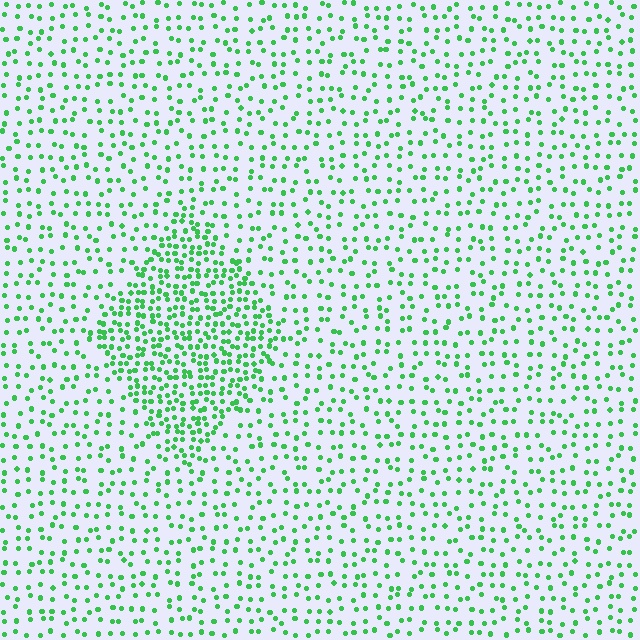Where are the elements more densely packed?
The elements are more densely packed inside the diamond boundary.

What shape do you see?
I see a diamond.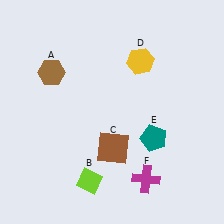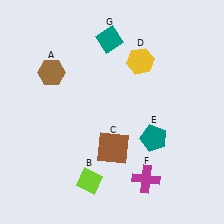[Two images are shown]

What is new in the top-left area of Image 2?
A teal diamond (G) was added in the top-left area of Image 2.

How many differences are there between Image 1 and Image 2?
There is 1 difference between the two images.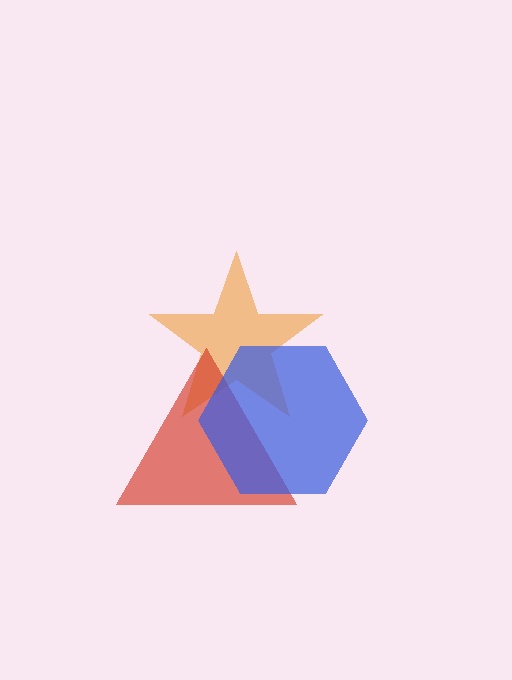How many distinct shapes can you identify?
There are 3 distinct shapes: an orange star, a red triangle, a blue hexagon.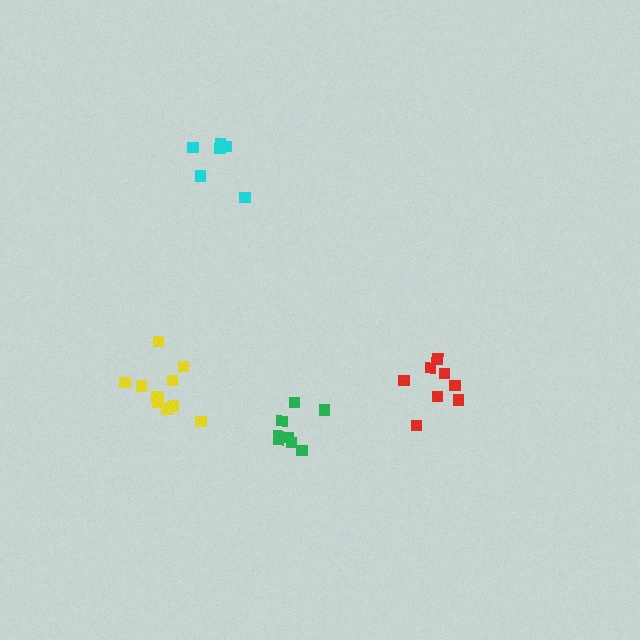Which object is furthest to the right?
The red cluster is rightmost.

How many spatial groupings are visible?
There are 4 spatial groupings.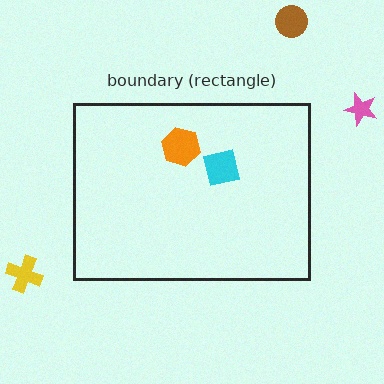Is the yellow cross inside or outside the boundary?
Outside.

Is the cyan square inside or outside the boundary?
Inside.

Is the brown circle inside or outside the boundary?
Outside.